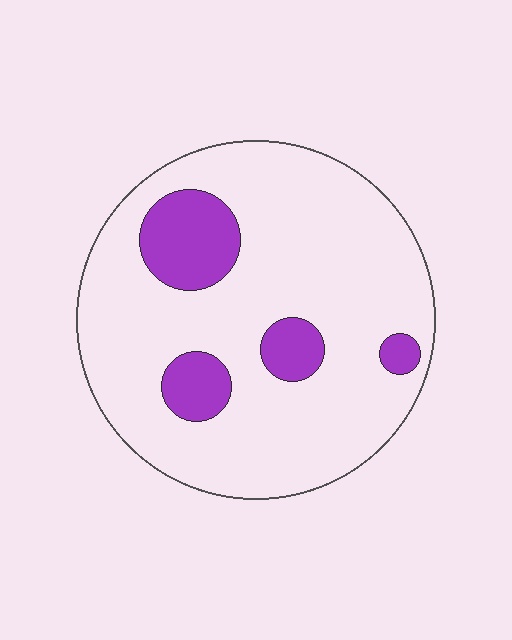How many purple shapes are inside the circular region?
4.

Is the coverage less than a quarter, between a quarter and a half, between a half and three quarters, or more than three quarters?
Less than a quarter.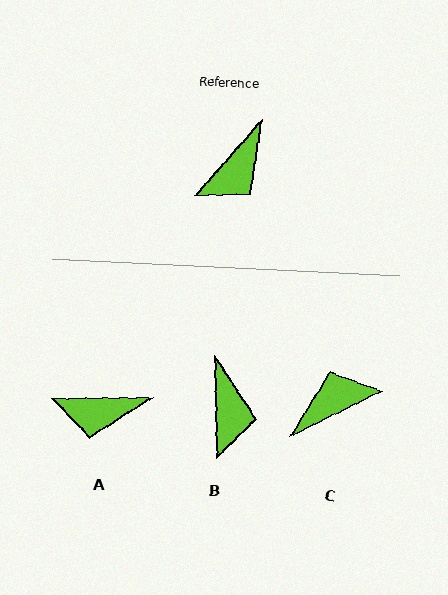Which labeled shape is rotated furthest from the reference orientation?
C, about 157 degrees away.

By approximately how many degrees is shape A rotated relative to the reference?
Approximately 49 degrees clockwise.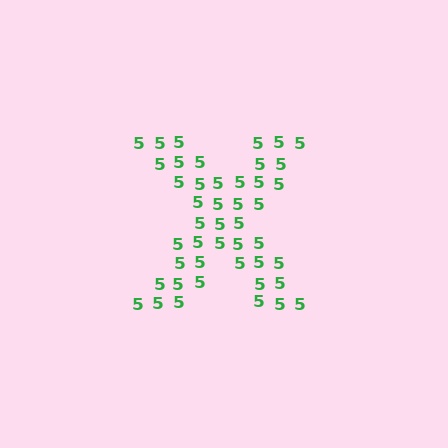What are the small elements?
The small elements are digit 5's.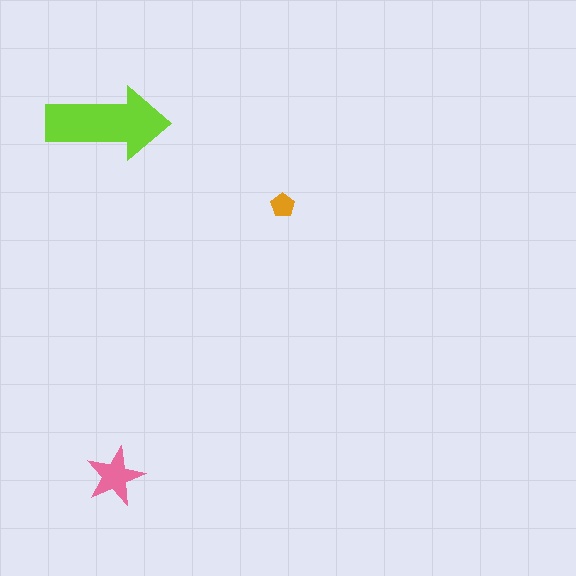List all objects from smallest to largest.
The orange pentagon, the pink star, the lime arrow.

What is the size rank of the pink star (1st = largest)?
2nd.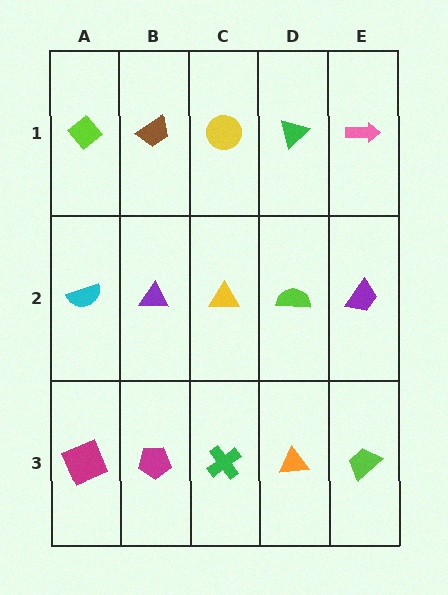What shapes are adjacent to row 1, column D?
A lime semicircle (row 2, column D), a yellow circle (row 1, column C), a pink arrow (row 1, column E).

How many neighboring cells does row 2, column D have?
4.